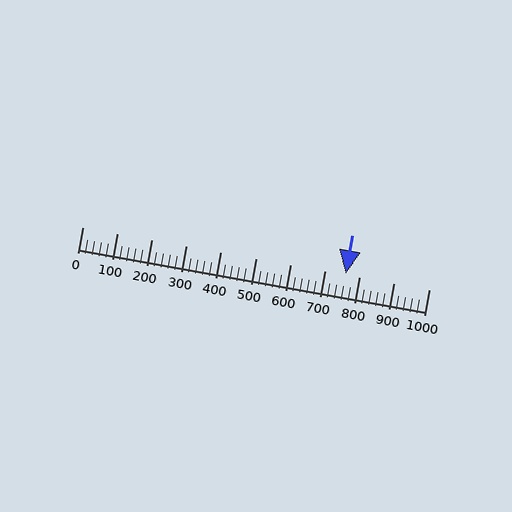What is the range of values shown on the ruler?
The ruler shows values from 0 to 1000.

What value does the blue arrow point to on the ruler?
The blue arrow points to approximately 760.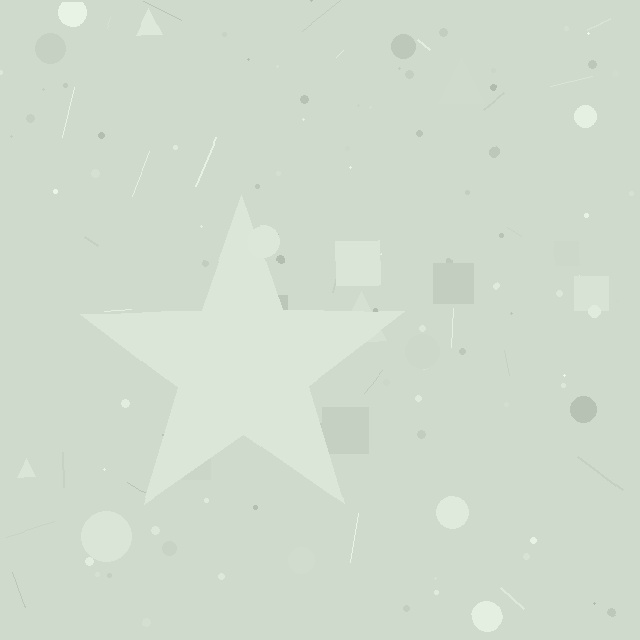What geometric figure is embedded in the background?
A star is embedded in the background.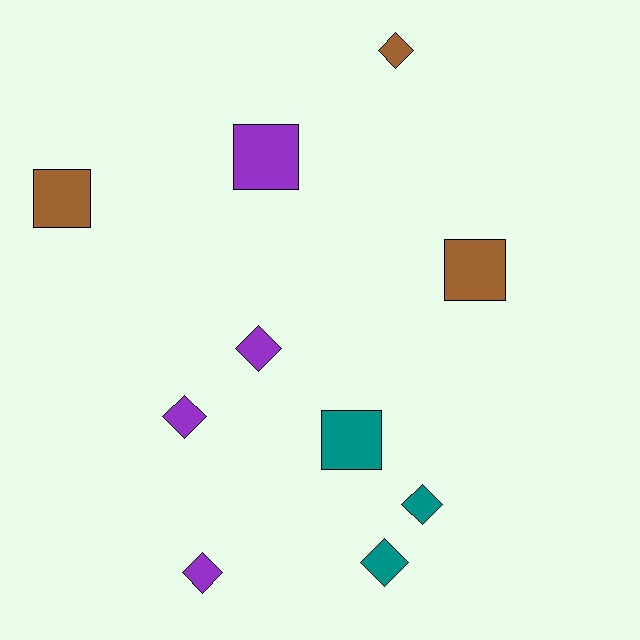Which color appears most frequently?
Purple, with 4 objects.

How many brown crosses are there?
There are no brown crosses.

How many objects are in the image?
There are 10 objects.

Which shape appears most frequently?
Diamond, with 6 objects.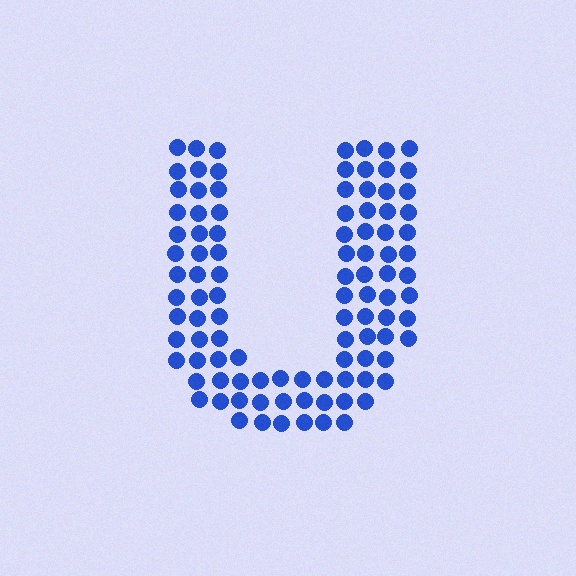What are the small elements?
The small elements are circles.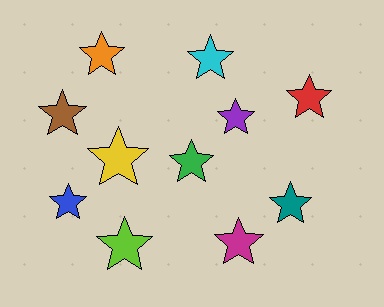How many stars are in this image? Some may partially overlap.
There are 11 stars.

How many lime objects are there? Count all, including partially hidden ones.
There is 1 lime object.